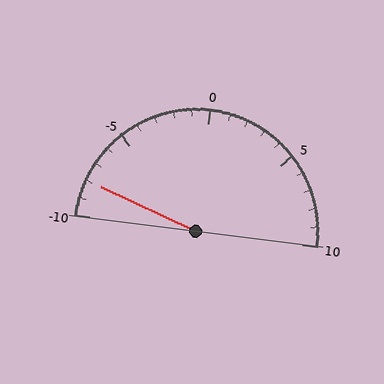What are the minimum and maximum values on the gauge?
The gauge ranges from -10 to 10.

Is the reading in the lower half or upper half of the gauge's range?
The reading is in the lower half of the range (-10 to 10).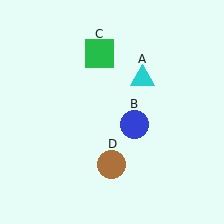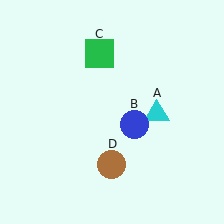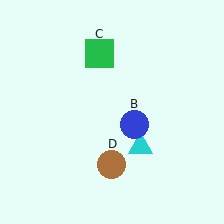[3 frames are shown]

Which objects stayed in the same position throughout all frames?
Blue circle (object B) and green square (object C) and brown circle (object D) remained stationary.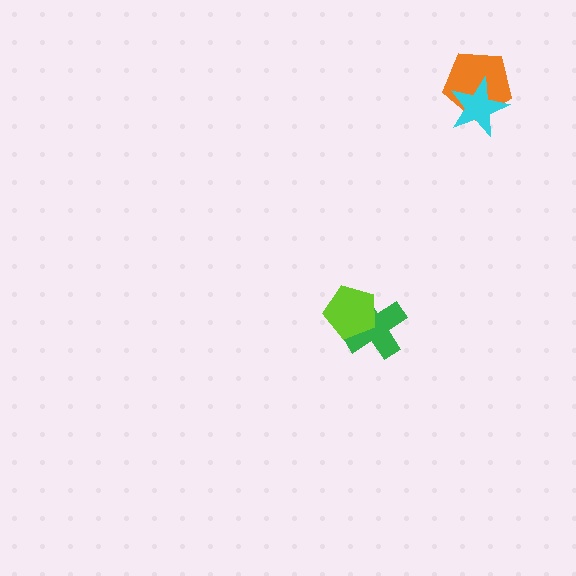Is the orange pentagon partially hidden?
Yes, it is partially covered by another shape.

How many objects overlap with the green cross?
1 object overlaps with the green cross.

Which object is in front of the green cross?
The lime pentagon is in front of the green cross.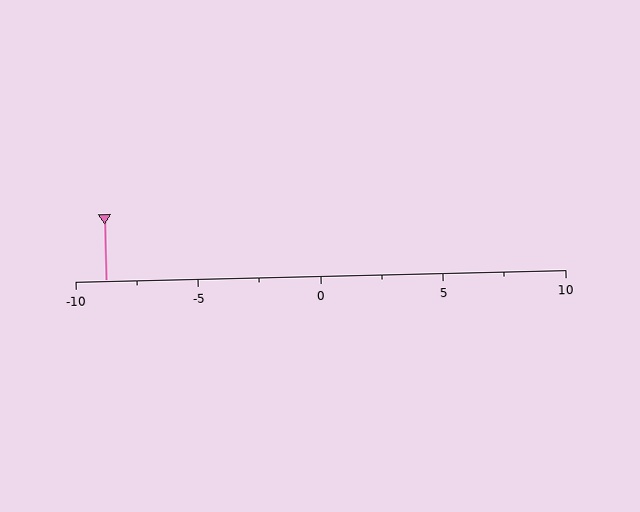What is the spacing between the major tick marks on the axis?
The major ticks are spaced 5 apart.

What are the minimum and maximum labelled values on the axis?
The axis runs from -10 to 10.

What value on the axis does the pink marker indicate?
The marker indicates approximately -8.8.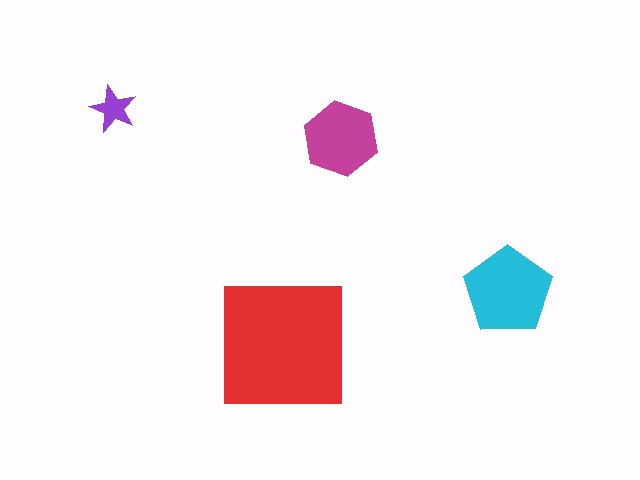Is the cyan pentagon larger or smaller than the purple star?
Larger.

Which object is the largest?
The red square.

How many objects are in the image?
There are 4 objects in the image.